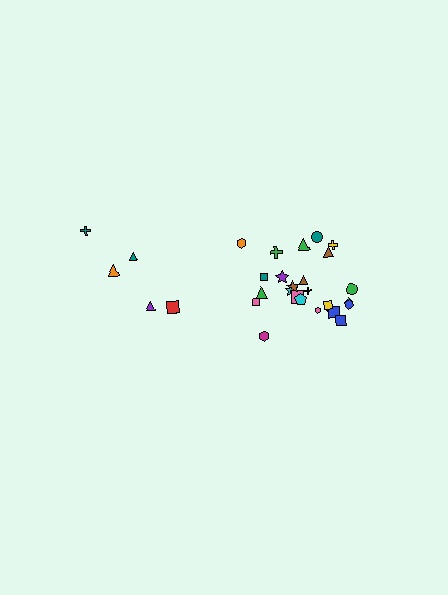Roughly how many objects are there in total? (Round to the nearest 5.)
Roughly 30 objects in total.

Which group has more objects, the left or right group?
The right group.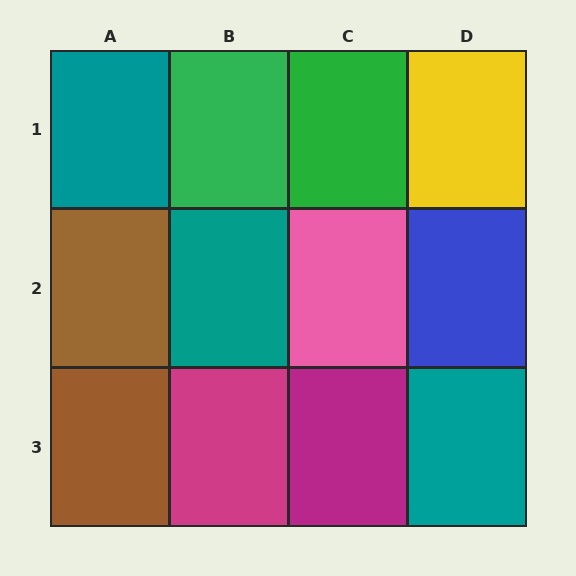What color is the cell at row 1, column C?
Green.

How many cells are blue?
1 cell is blue.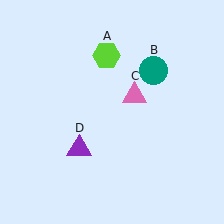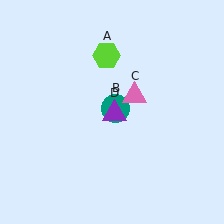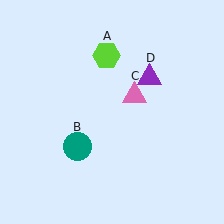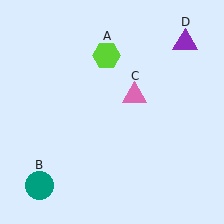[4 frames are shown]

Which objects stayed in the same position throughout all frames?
Lime hexagon (object A) and pink triangle (object C) remained stationary.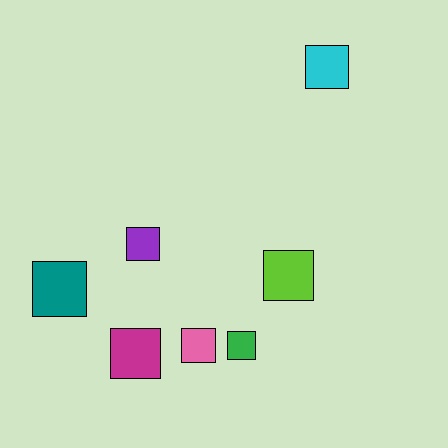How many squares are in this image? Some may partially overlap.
There are 7 squares.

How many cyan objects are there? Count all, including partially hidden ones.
There is 1 cyan object.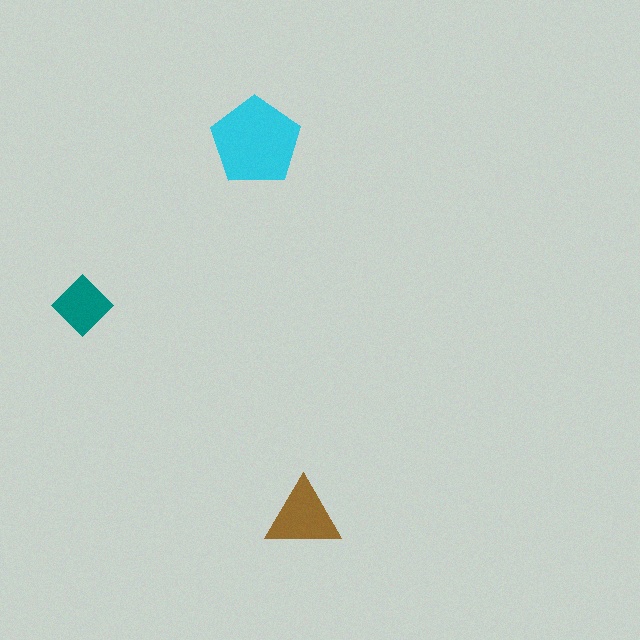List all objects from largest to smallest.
The cyan pentagon, the brown triangle, the teal diamond.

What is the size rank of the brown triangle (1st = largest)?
2nd.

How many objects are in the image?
There are 3 objects in the image.